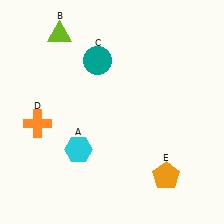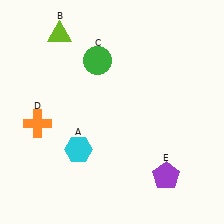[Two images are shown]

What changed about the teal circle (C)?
In Image 1, C is teal. In Image 2, it changed to green.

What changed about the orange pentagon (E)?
In Image 1, E is orange. In Image 2, it changed to purple.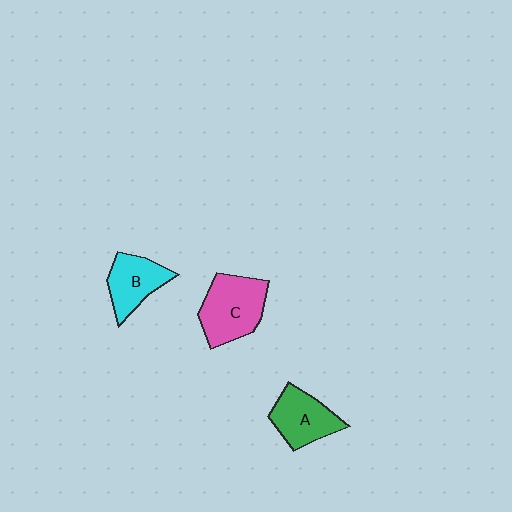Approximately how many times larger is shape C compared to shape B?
Approximately 1.4 times.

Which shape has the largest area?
Shape C (pink).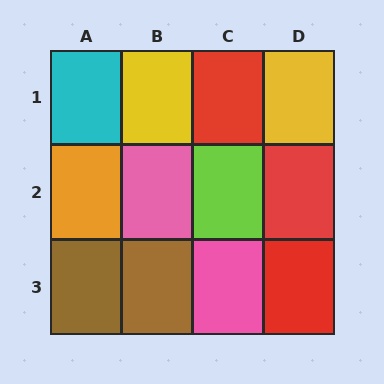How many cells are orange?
1 cell is orange.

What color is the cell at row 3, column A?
Brown.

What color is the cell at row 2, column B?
Pink.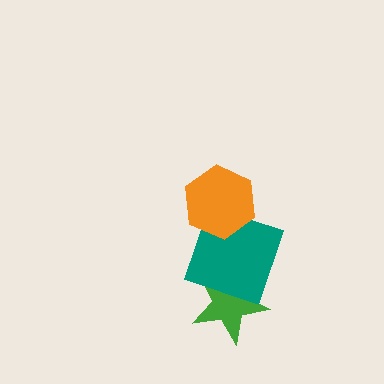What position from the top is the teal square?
The teal square is 2nd from the top.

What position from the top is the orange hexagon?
The orange hexagon is 1st from the top.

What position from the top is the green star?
The green star is 3rd from the top.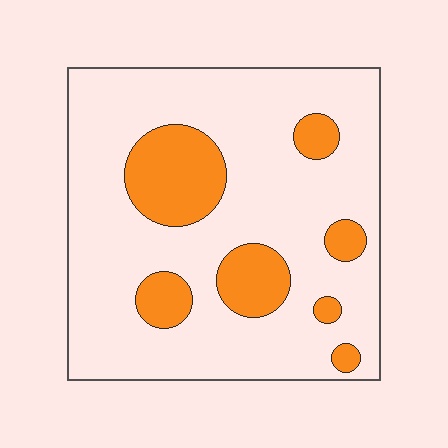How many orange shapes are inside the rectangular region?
7.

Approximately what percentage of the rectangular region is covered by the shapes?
Approximately 20%.